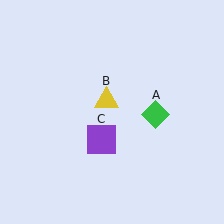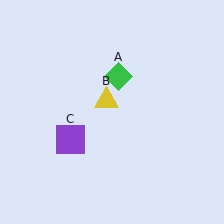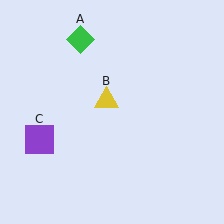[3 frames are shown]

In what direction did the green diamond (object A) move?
The green diamond (object A) moved up and to the left.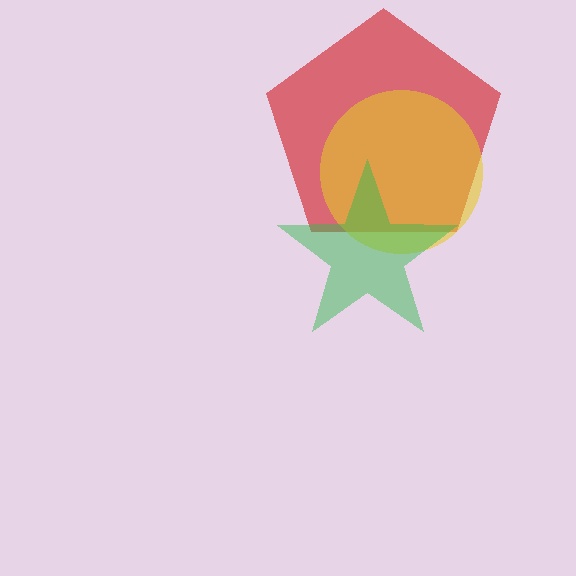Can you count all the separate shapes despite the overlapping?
Yes, there are 3 separate shapes.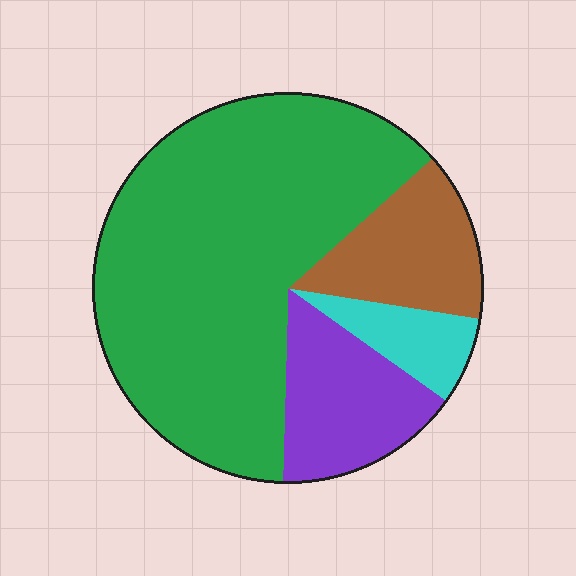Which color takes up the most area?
Green, at roughly 65%.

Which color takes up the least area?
Cyan, at roughly 5%.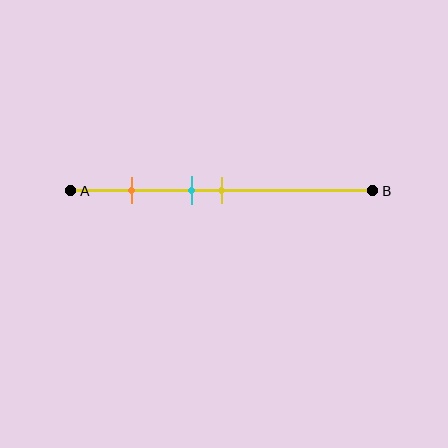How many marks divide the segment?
There are 3 marks dividing the segment.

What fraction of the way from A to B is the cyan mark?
The cyan mark is approximately 40% (0.4) of the way from A to B.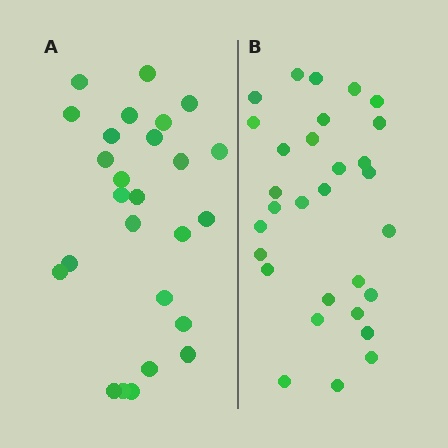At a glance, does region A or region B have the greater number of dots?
Region B (the right region) has more dots.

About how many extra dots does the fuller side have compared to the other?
Region B has about 4 more dots than region A.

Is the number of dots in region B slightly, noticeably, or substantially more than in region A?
Region B has only slightly more — the two regions are fairly close. The ratio is roughly 1.2 to 1.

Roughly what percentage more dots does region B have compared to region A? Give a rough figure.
About 15% more.